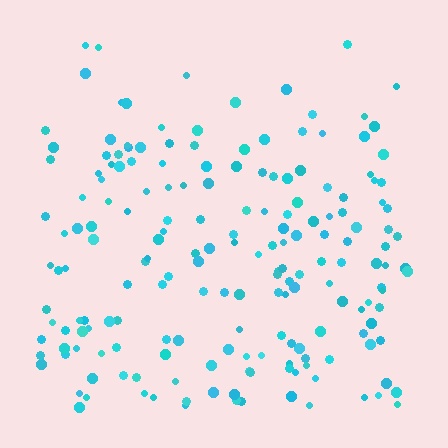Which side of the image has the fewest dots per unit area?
The top.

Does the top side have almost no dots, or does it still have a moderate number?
Still a moderate number, just noticeably fewer than the bottom.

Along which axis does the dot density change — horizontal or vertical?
Vertical.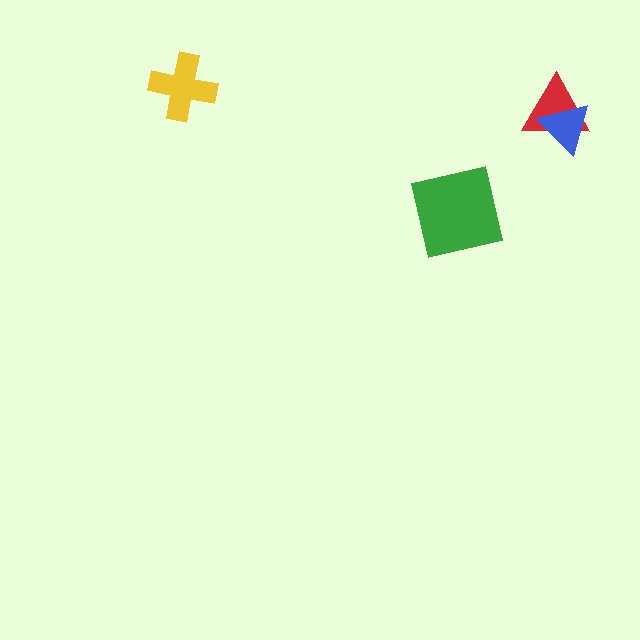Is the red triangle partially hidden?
Yes, it is partially covered by another shape.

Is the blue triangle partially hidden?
No, no other shape covers it.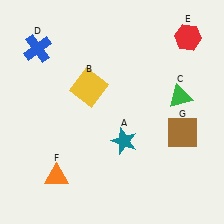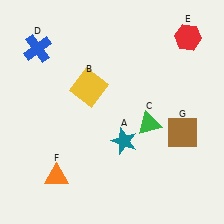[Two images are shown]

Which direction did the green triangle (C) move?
The green triangle (C) moved left.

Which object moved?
The green triangle (C) moved left.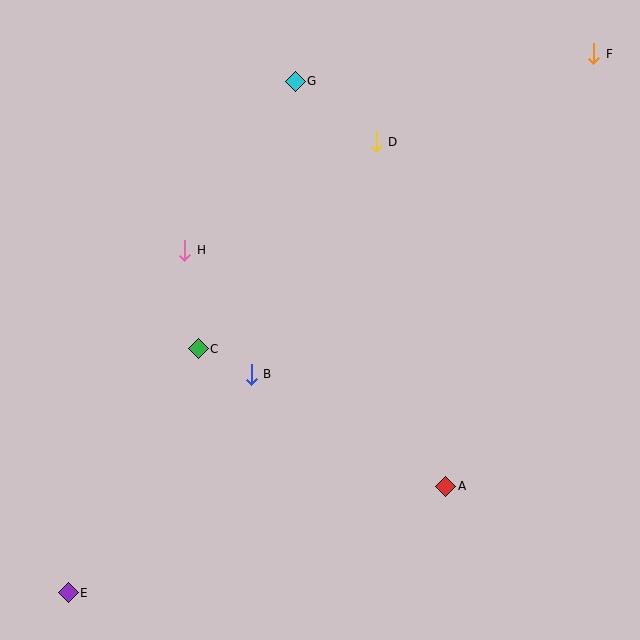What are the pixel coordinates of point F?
Point F is at (594, 54).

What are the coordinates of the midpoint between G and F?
The midpoint between G and F is at (444, 68).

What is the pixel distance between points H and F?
The distance between H and F is 453 pixels.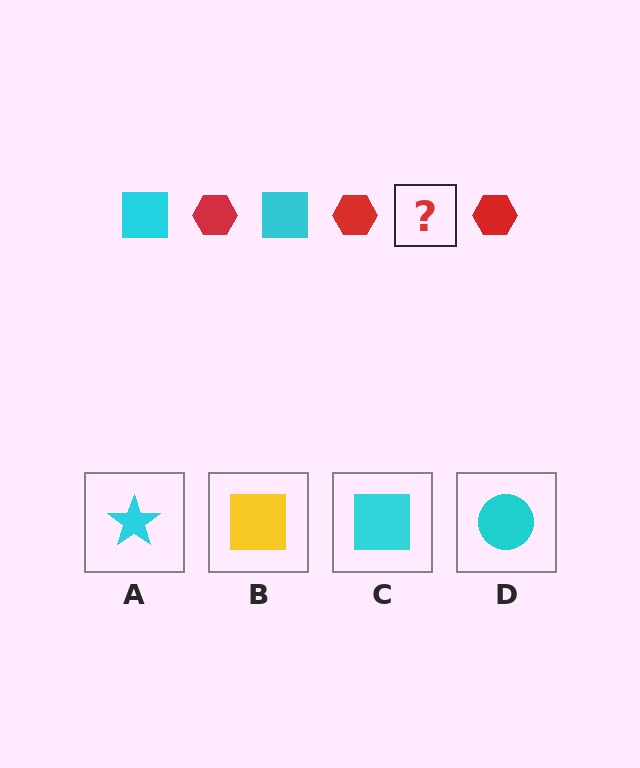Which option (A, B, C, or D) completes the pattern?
C.